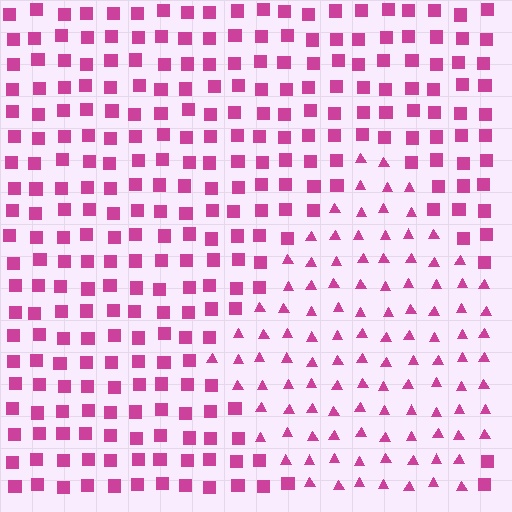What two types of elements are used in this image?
The image uses triangles inside the diamond region and squares outside it.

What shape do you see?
I see a diamond.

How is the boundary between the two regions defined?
The boundary is defined by a change in element shape: triangles inside vs. squares outside. All elements share the same color and spacing.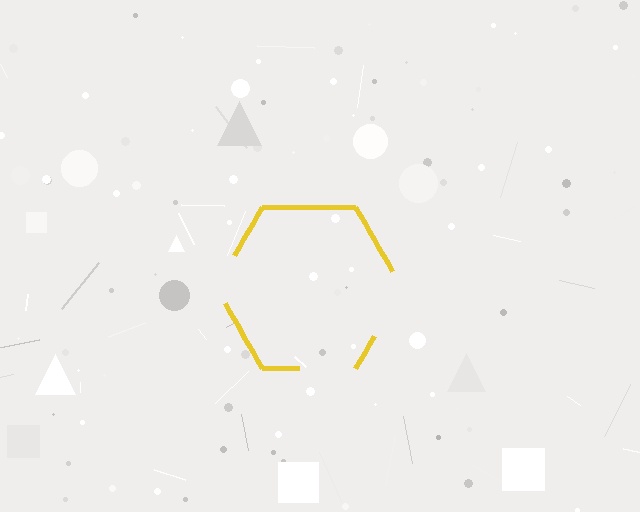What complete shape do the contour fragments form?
The contour fragments form a hexagon.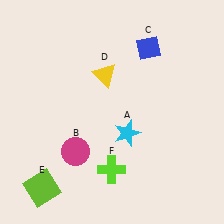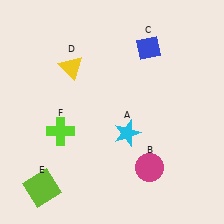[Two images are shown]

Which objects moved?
The objects that moved are: the magenta circle (B), the yellow triangle (D), the lime cross (F).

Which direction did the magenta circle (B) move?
The magenta circle (B) moved right.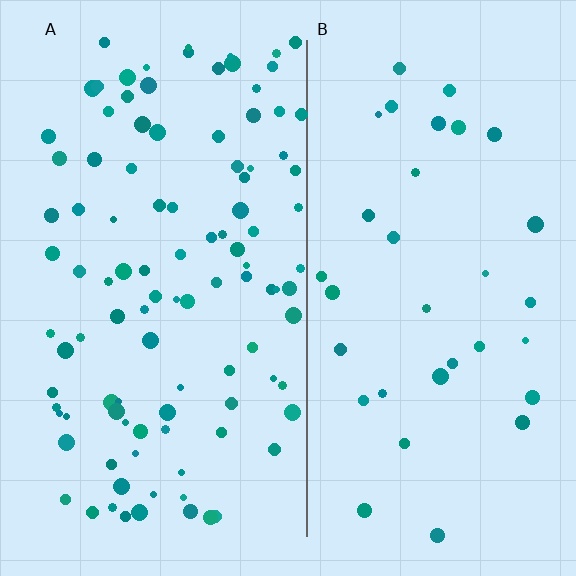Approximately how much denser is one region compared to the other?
Approximately 3.1× — region A over region B.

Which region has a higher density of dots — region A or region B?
A (the left).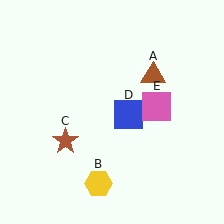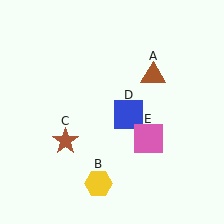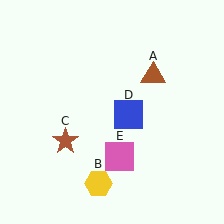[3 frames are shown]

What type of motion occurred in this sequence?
The pink square (object E) rotated clockwise around the center of the scene.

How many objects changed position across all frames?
1 object changed position: pink square (object E).